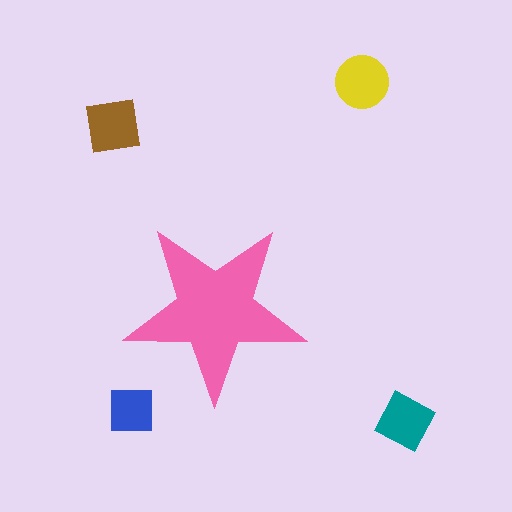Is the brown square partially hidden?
No, the brown square is fully visible.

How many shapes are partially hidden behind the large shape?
0 shapes are partially hidden.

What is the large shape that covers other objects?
A pink star.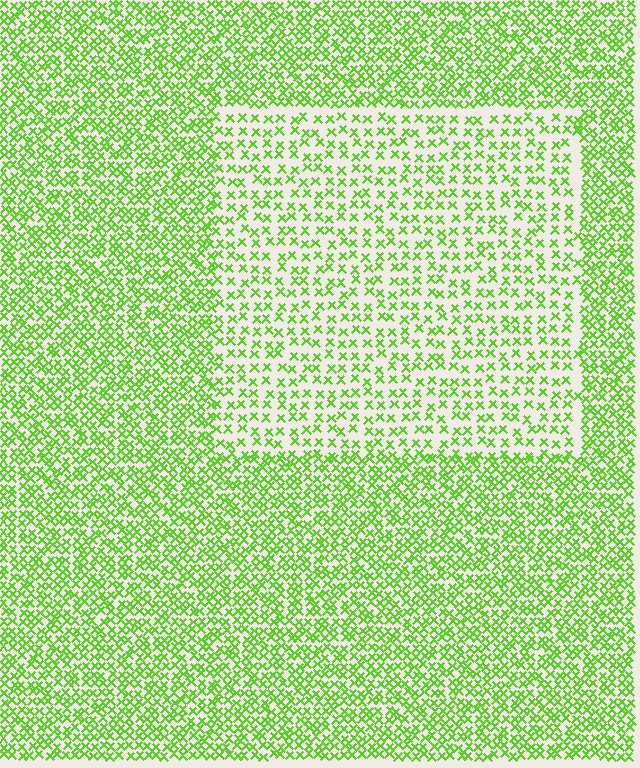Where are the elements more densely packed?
The elements are more densely packed outside the rectangle boundary.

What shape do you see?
I see a rectangle.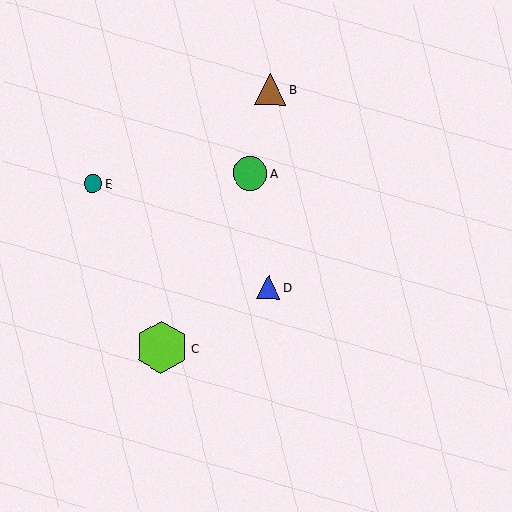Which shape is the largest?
The lime hexagon (labeled C) is the largest.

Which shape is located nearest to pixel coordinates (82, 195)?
The teal circle (labeled E) at (93, 184) is nearest to that location.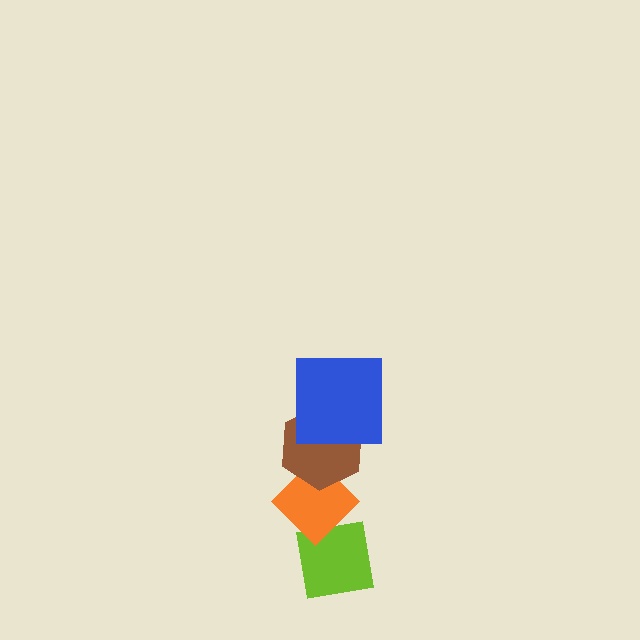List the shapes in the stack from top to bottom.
From top to bottom: the blue square, the brown hexagon, the orange diamond, the lime square.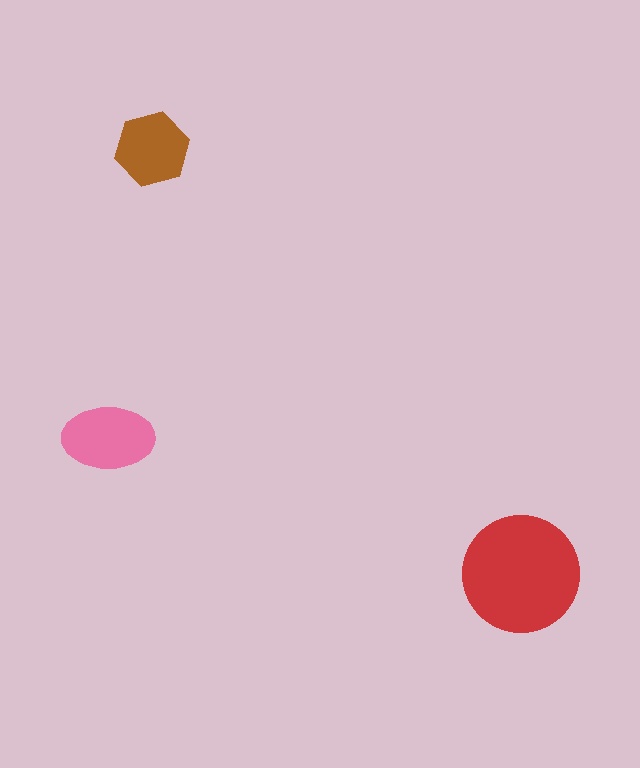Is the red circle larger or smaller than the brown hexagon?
Larger.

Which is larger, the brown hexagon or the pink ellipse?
The pink ellipse.